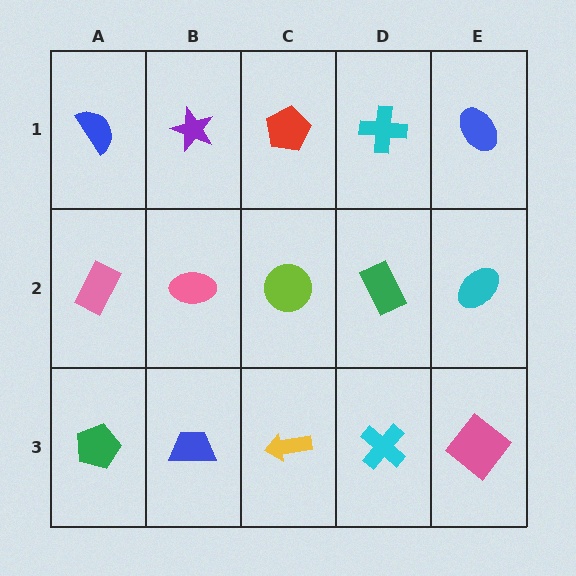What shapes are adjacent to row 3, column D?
A green rectangle (row 2, column D), a yellow arrow (row 3, column C), a pink diamond (row 3, column E).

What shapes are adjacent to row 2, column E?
A blue ellipse (row 1, column E), a pink diamond (row 3, column E), a green rectangle (row 2, column D).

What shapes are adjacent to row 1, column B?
A pink ellipse (row 2, column B), a blue semicircle (row 1, column A), a red pentagon (row 1, column C).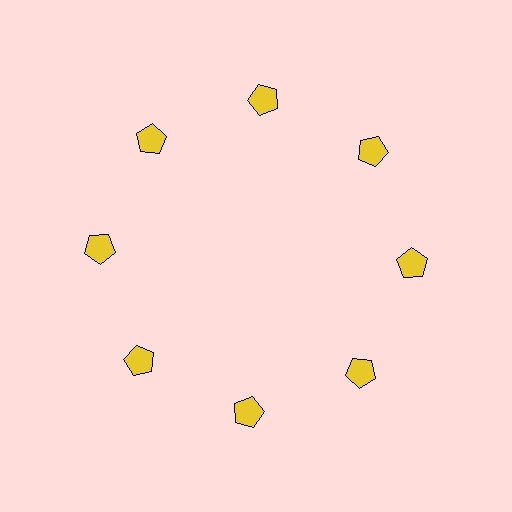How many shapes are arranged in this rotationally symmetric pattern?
There are 8 shapes, arranged in 8 groups of 1.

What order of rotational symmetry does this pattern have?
This pattern has 8-fold rotational symmetry.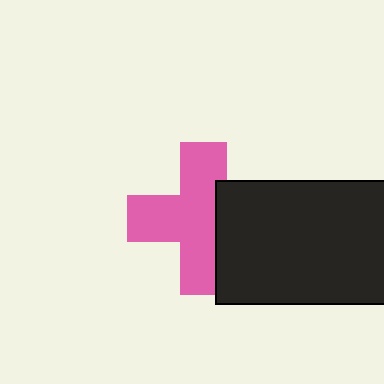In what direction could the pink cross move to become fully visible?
The pink cross could move left. That would shift it out from behind the black rectangle entirely.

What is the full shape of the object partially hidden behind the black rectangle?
The partially hidden object is a pink cross.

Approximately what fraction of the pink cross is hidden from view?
Roughly 31% of the pink cross is hidden behind the black rectangle.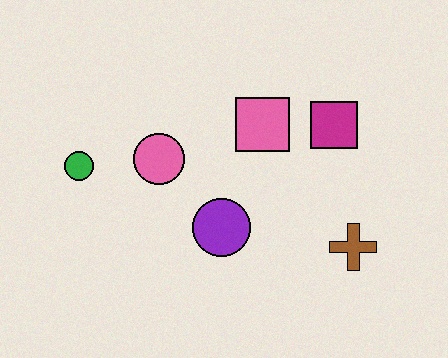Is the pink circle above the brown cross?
Yes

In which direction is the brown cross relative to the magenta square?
The brown cross is below the magenta square.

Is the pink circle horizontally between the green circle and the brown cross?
Yes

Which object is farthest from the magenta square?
The green circle is farthest from the magenta square.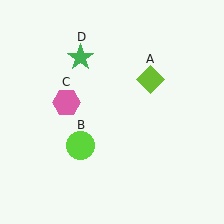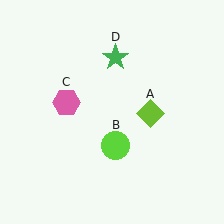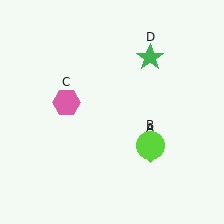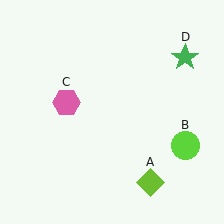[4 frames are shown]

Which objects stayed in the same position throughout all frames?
Pink hexagon (object C) remained stationary.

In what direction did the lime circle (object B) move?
The lime circle (object B) moved right.